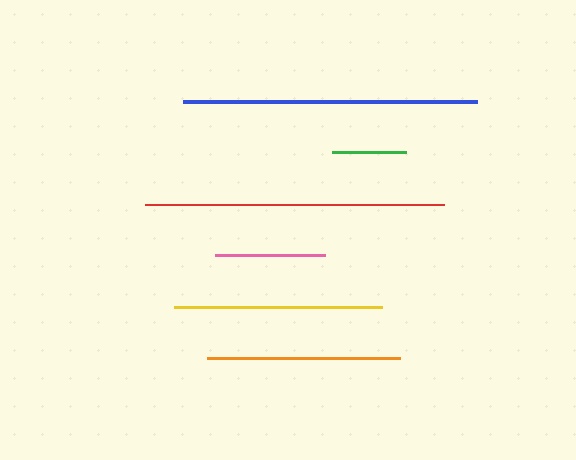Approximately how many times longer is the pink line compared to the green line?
The pink line is approximately 1.5 times the length of the green line.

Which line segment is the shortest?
The green line is the shortest at approximately 74 pixels.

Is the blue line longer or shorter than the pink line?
The blue line is longer than the pink line.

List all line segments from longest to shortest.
From longest to shortest: red, blue, yellow, orange, pink, green.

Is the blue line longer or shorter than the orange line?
The blue line is longer than the orange line.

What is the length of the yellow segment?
The yellow segment is approximately 208 pixels long.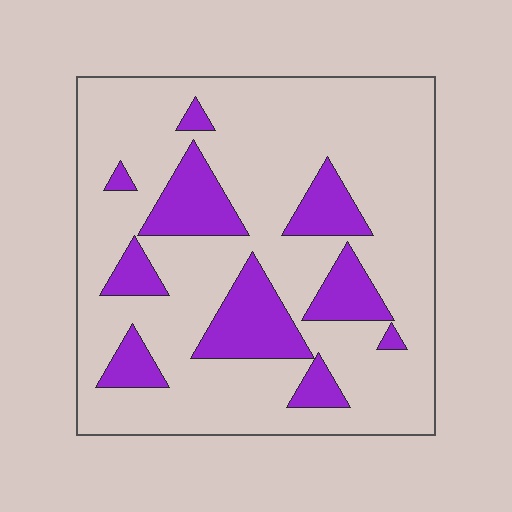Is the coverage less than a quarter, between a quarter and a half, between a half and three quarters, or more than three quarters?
Less than a quarter.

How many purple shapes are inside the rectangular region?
10.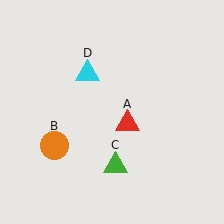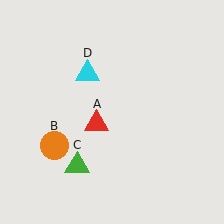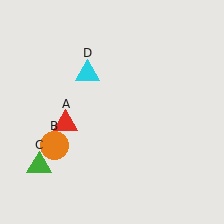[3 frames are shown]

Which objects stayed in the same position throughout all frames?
Orange circle (object B) and cyan triangle (object D) remained stationary.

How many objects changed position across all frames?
2 objects changed position: red triangle (object A), green triangle (object C).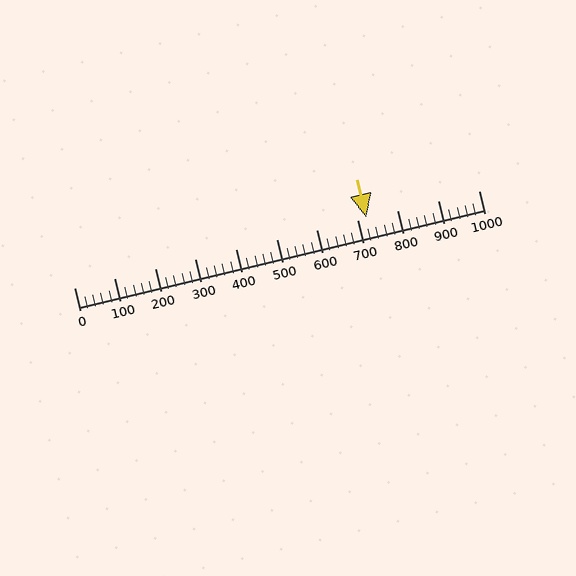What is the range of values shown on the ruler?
The ruler shows values from 0 to 1000.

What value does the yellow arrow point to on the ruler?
The yellow arrow points to approximately 722.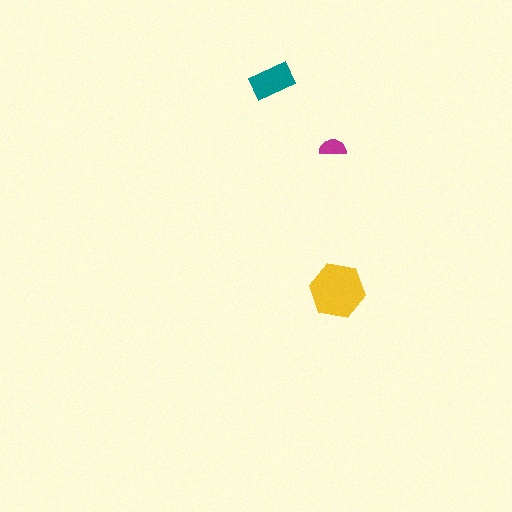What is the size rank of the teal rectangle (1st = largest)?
2nd.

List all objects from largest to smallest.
The yellow hexagon, the teal rectangle, the magenta semicircle.